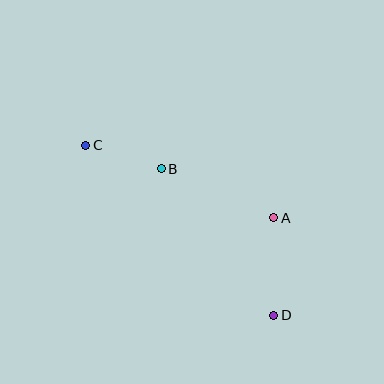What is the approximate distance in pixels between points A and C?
The distance between A and C is approximately 202 pixels.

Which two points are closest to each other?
Points B and C are closest to each other.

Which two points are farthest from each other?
Points C and D are farthest from each other.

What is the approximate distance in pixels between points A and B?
The distance between A and B is approximately 123 pixels.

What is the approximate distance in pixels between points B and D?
The distance between B and D is approximately 185 pixels.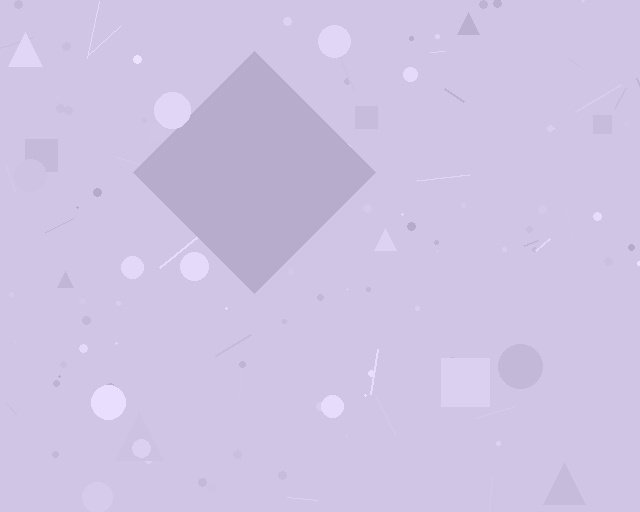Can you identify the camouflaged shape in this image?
The camouflaged shape is a diamond.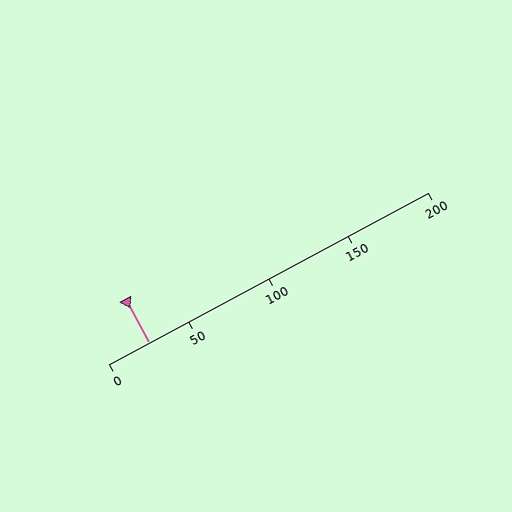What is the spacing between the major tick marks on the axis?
The major ticks are spaced 50 apart.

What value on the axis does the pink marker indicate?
The marker indicates approximately 25.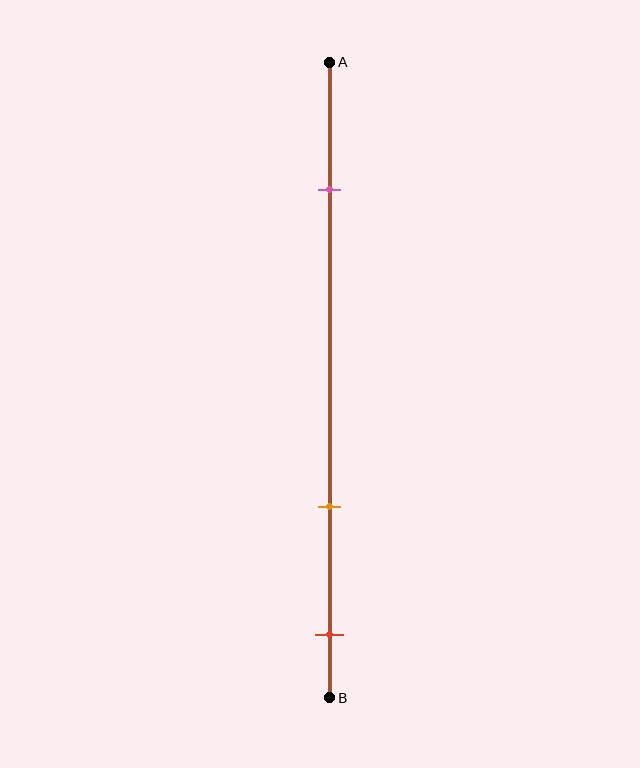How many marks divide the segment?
There are 3 marks dividing the segment.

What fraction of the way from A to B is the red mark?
The red mark is approximately 90% (0.9) of the way from A to B.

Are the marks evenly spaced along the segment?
No, the marks are not evenly spaced.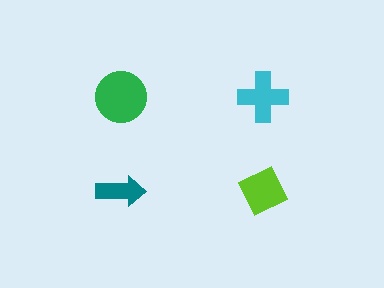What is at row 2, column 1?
A teal arrow.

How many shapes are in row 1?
2 shapes.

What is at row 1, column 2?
A cyan cross.